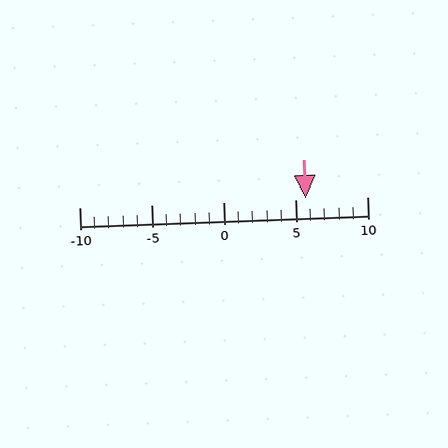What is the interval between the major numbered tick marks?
The major tick marks are spaced 5 units apart.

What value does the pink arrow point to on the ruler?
The pink arrow points to approximately 6.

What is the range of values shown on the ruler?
The ruler shows values from -10 to 10.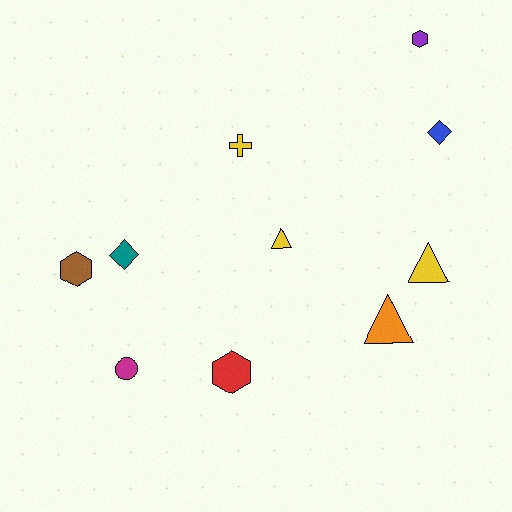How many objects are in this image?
There are 10 objects.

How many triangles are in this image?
There are 3 triangles.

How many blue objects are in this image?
There is 1 blue object.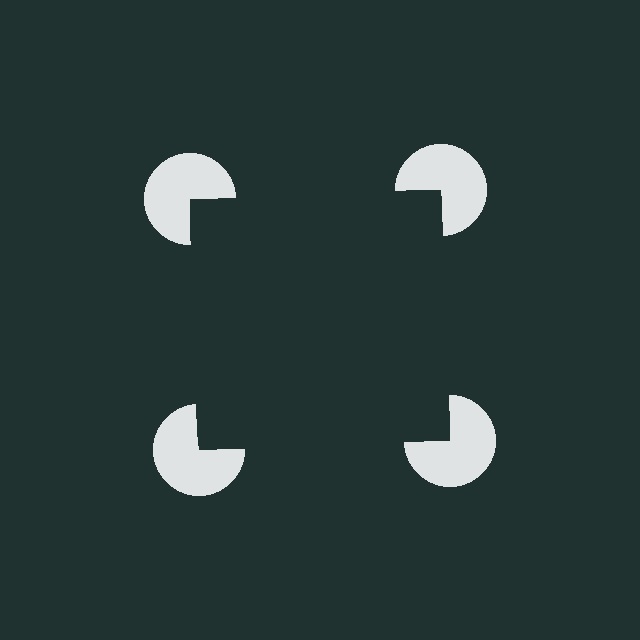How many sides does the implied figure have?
4 sides.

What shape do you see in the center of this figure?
An illusory square — its edges are inferred from the aligned wedge cuts in the pac-man discs, not physically drawn.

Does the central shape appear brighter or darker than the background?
It typically appears slightly darker than the background, even though no actual brightness change is drawn.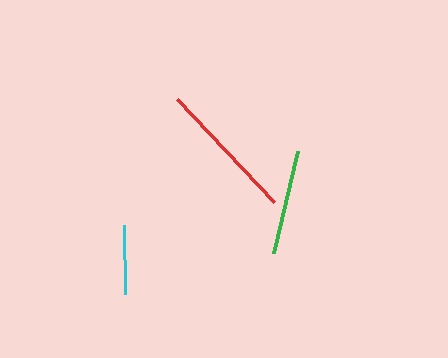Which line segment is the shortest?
The cyan line is the shortest at approximately 69 pixels.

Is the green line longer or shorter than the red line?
The red line is longer than the green line.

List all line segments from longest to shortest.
From longest to shortest: red, green, cyan.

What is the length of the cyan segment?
The cyan segment is approximately 69 pixels long.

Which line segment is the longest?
The red line is the longest at approximately 142 pixels.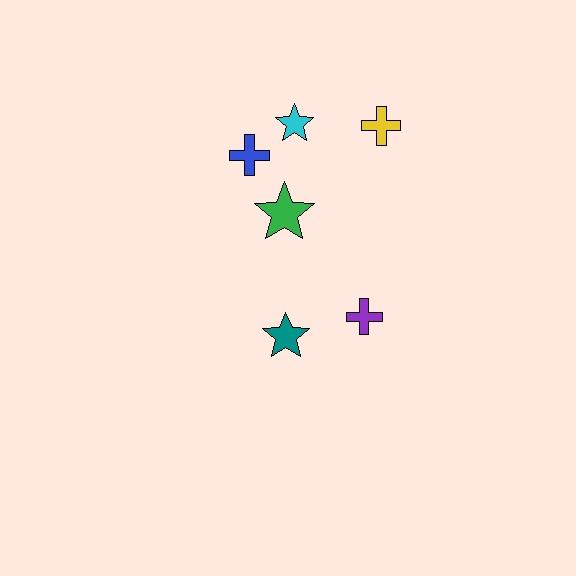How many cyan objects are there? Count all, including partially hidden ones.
There is 1 cyan object.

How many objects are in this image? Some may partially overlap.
There are 6 objects.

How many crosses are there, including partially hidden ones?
There are 3 crosses.